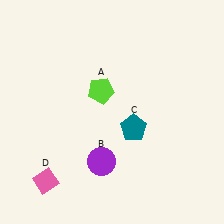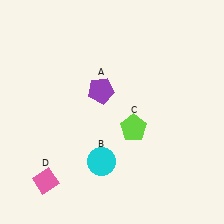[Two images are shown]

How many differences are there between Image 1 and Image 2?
There are 3 differences between the two images.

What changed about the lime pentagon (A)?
In Image 1, A is lime. In Image 2, it changed to purple.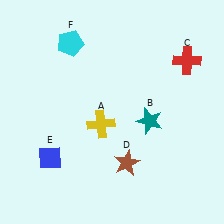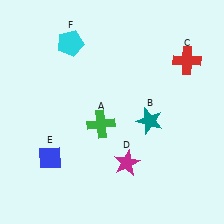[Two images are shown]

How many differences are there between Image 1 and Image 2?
There are 2 differences between the two images.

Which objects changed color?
A changed from yellow to green. D changed from brown to magenta.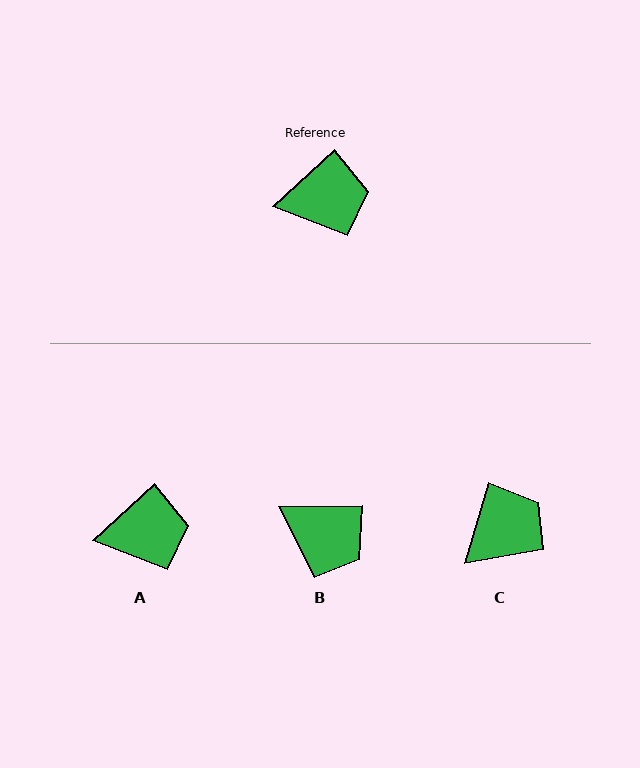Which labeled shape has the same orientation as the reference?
A.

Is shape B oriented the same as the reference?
No, it is off by about 42 degrees.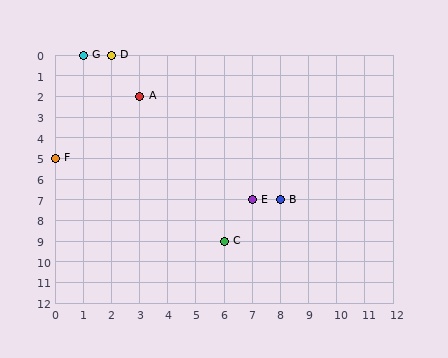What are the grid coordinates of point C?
Point C is at grid coordinates (6, 9).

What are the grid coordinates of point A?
Point A is at grid coordinates (3, 2).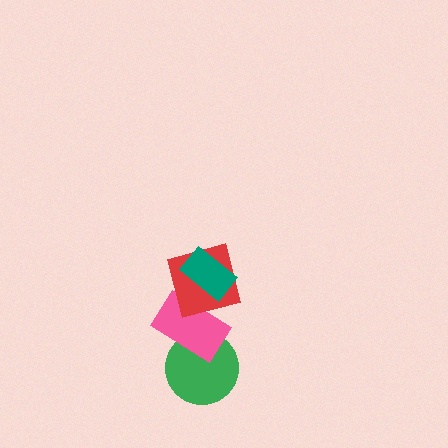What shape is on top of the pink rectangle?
The red square is on top of the pink rectangle.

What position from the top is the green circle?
The green circle is 4th from the top.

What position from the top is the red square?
The red square is 2nd from the top.